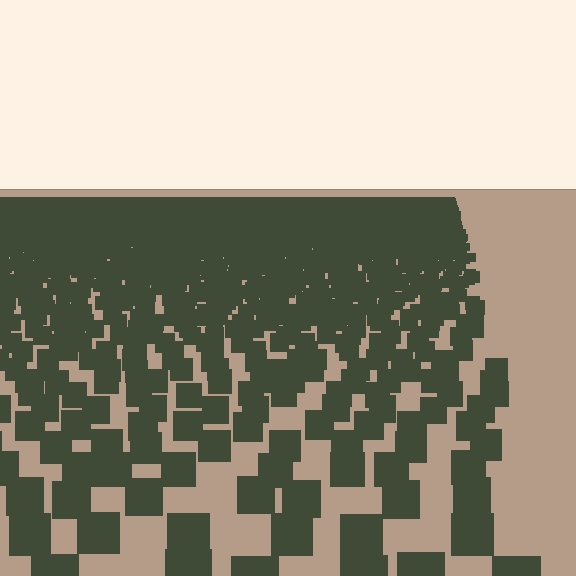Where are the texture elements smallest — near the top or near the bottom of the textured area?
Near the top.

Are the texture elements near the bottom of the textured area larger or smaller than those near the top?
Larger. Near the bottom, elements are closer to the viewer and appear at a bigger on-screen size.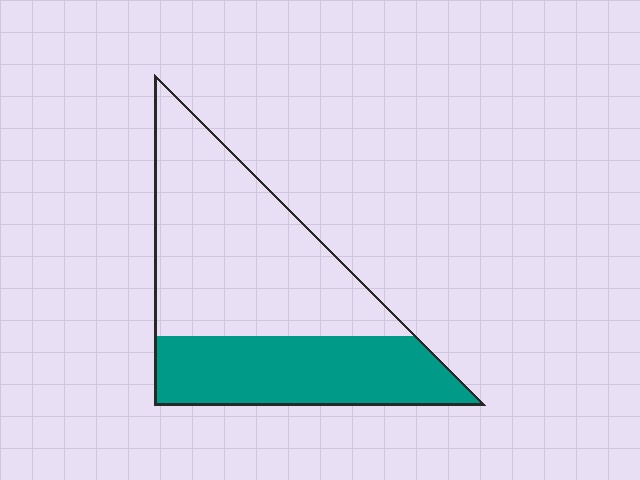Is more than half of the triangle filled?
No.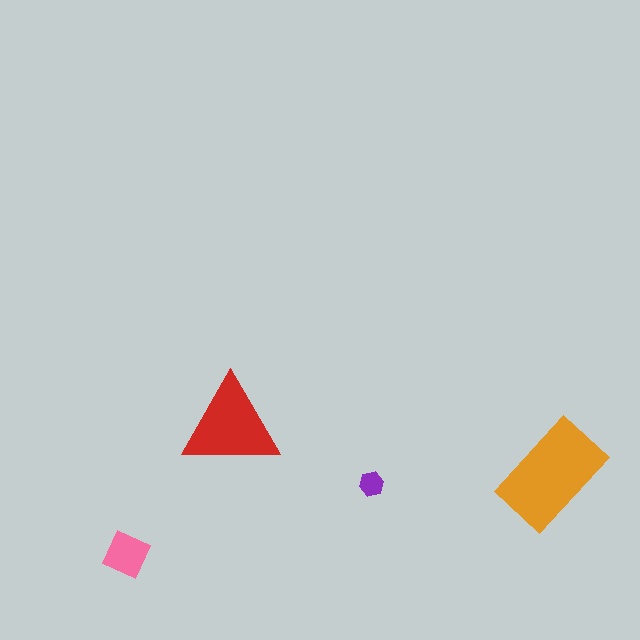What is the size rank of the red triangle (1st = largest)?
2nd.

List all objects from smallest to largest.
The purple hexagon, the pink diamond, the red triangle, the orange rectangle.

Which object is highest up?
The red triangle is topmost.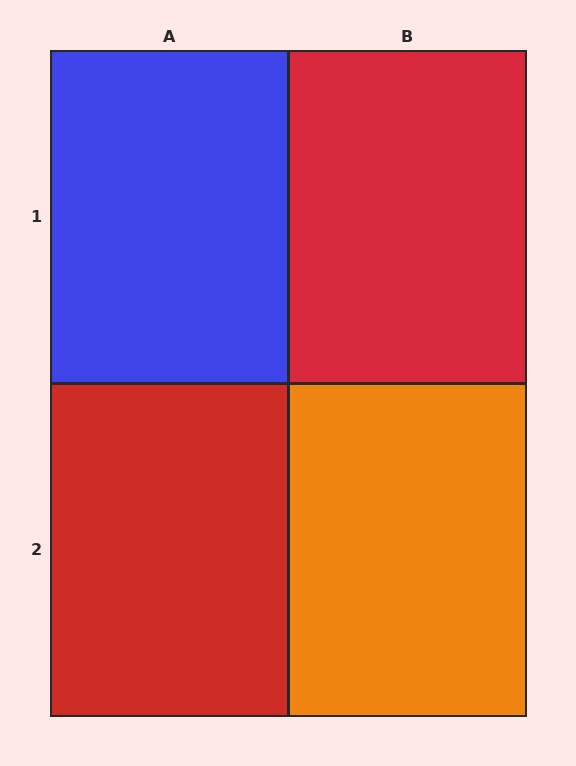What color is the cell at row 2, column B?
Orange.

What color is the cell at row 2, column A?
Red.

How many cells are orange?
1 cell is orange.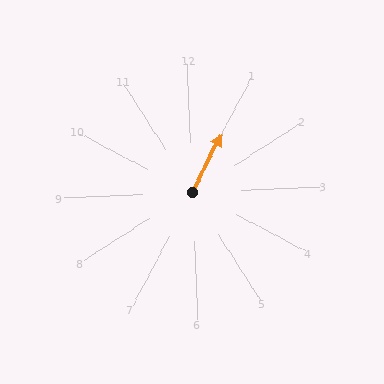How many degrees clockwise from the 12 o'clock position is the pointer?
Approximately 29 degrees.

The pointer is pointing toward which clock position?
Roughly 1 o'clock.